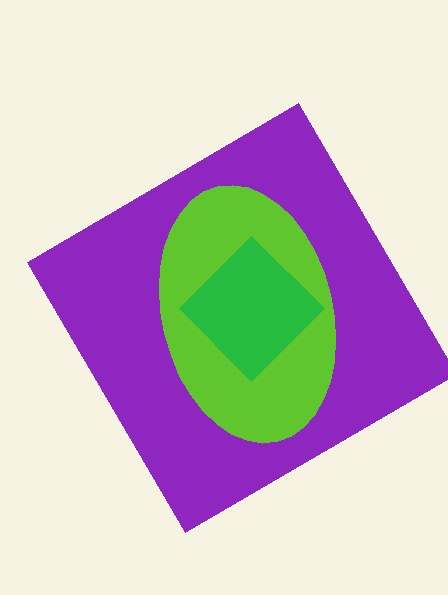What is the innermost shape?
The green diamond.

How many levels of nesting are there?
3.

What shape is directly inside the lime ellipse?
The green diamond.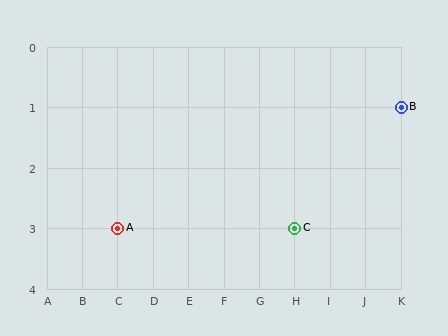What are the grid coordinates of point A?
Point A is at grid coordinates (C, 3).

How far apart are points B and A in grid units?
Points B and A are 8 columns and 2 rows apart (about 8.2 grid units diagonally).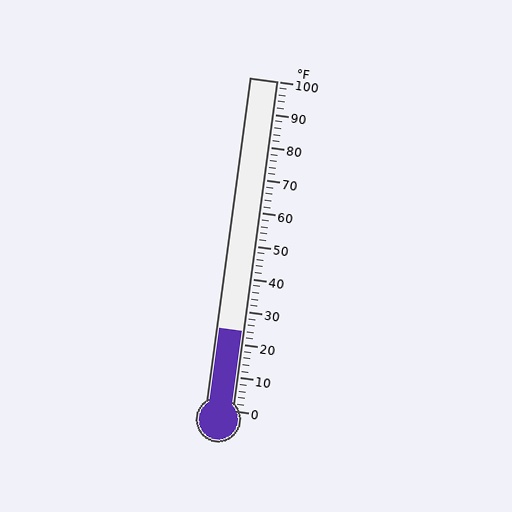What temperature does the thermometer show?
The thermometer shows approximately 24°F.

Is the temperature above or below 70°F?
The temperature is below 70°F.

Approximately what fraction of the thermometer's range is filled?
The thermometer is filled to approximately 25% of its range.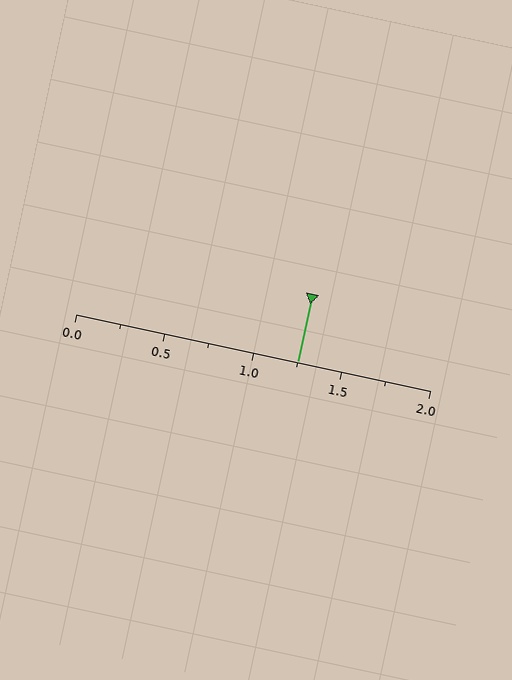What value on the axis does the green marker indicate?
The marker indicates approximately 1.25.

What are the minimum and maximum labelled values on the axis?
The axis runs from 0.0 to 2.0.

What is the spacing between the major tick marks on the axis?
The major ticks are spaced 0.5 apart.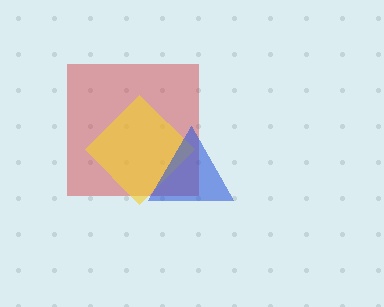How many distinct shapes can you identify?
There are 3 distinct shapes: a red square, a yellow diamond, a blue triangle.